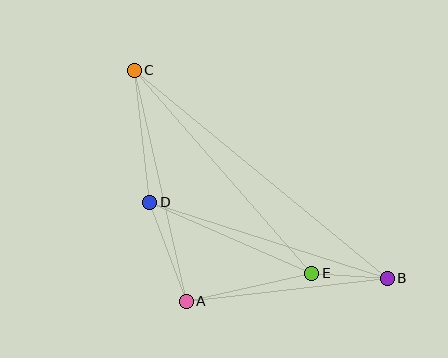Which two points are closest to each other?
Points B and E are closest to each other.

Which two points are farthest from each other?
Points B and C are farthest from each other.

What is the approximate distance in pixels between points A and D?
The distance between A and D is approximately 105 pixels.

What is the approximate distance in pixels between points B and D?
The distance between B and D is approximately 249 pixels.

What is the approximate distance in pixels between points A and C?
The distance between A and C is approximately 237 pixels.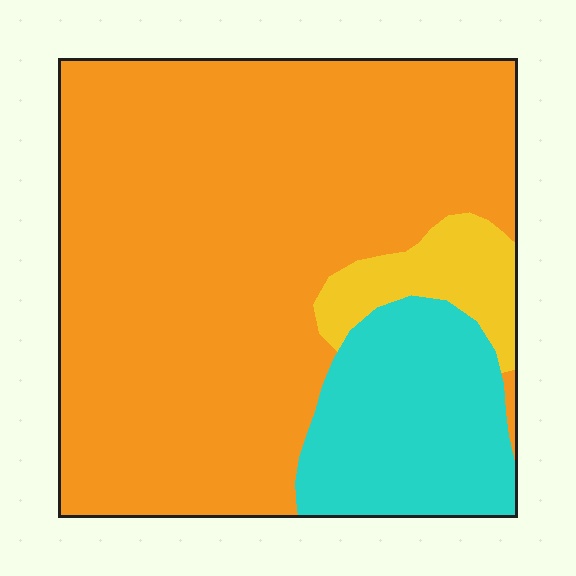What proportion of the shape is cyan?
Cyan covers 19% of the shape.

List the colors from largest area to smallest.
From largest to smallest: orange, cyan, yellow.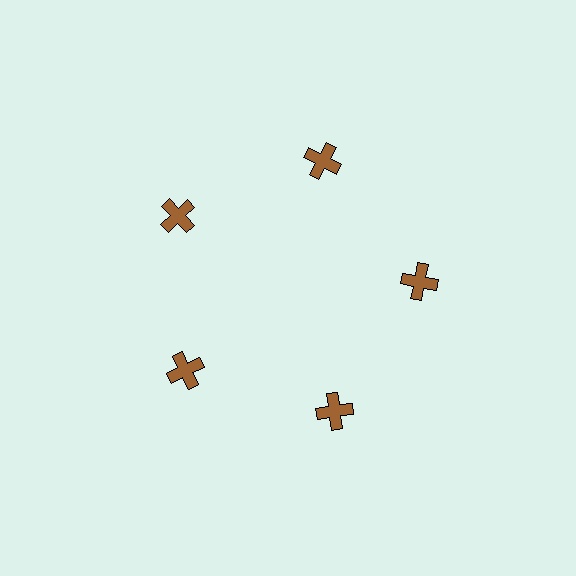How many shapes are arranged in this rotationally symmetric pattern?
There are 5 shapes, arranged in 5 groups of 1.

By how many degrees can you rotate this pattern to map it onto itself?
The pattern maps onto itself every 72 degrees of rotation.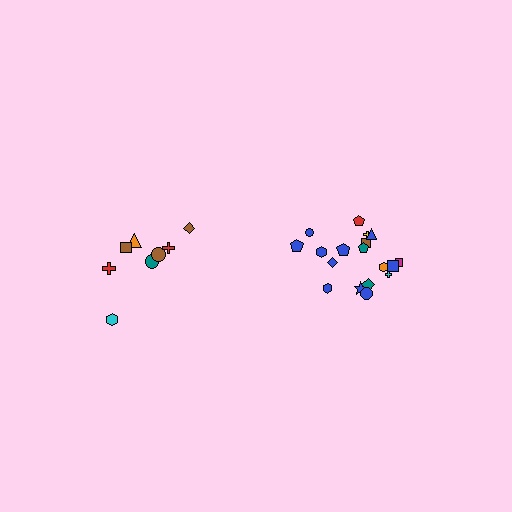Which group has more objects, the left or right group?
The right group.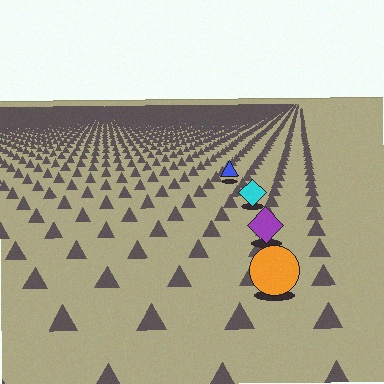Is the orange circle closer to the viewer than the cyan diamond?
Yes. The orange circle is closer — you can tell from the texture gradient: the ground texture is coarser near it.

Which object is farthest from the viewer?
The blue triangle is farthest from the viewer. It appears smaller and the ground texture around it is denser.